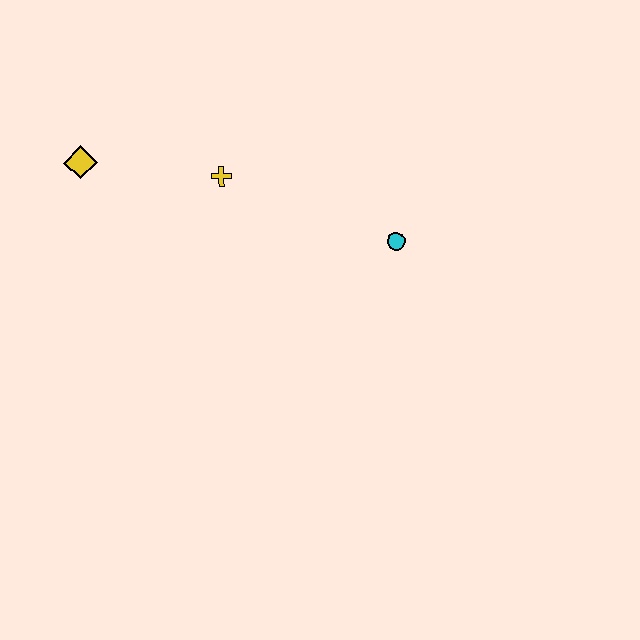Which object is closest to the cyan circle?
The yellow cross is closest to the cyan circle.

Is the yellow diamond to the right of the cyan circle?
No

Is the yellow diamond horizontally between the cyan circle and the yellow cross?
No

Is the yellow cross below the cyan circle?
No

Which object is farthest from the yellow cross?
The cyan circle is farthest from the yellow cross.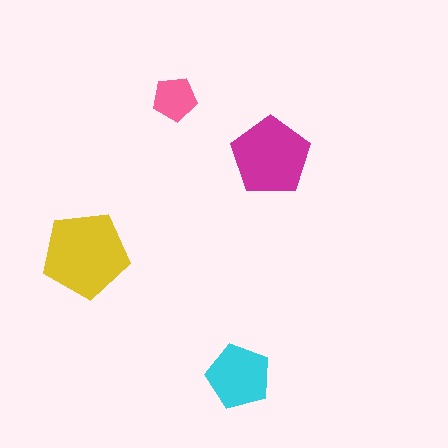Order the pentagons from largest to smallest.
the yellow one, the magenta one, the cyan one, the pink one.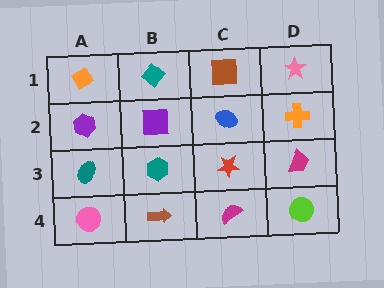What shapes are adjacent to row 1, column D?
An orange cross (row 2, column D), a brown square (row 1, column C).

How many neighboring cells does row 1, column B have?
3.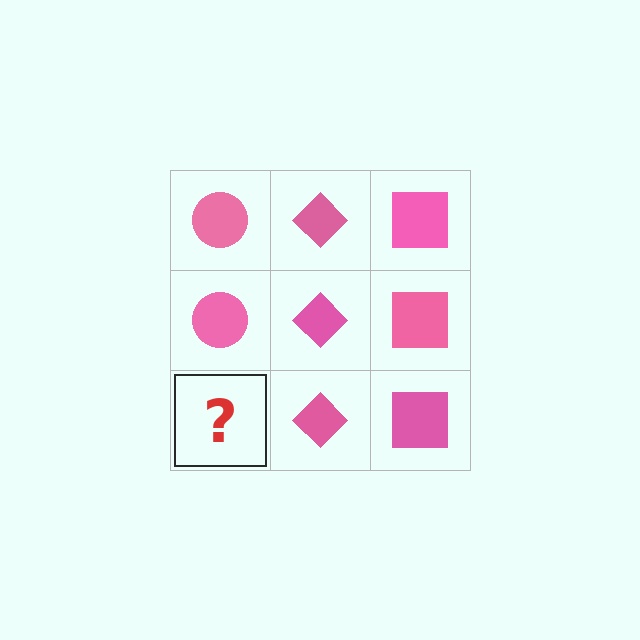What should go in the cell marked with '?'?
The missing cell should contain a pink circle.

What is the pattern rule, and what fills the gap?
The rule is that each column has a consistent shape. The gap should be filled with a pink circle.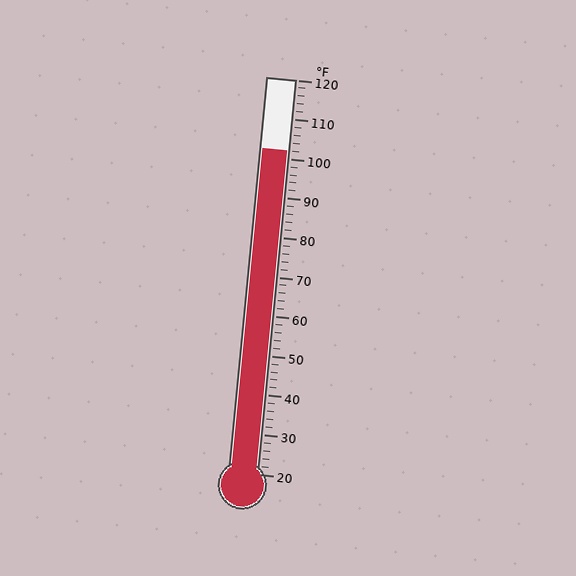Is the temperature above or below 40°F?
The temperature is above 40°F.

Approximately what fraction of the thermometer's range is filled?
The thermometer is filled to approximately 80% of its range.